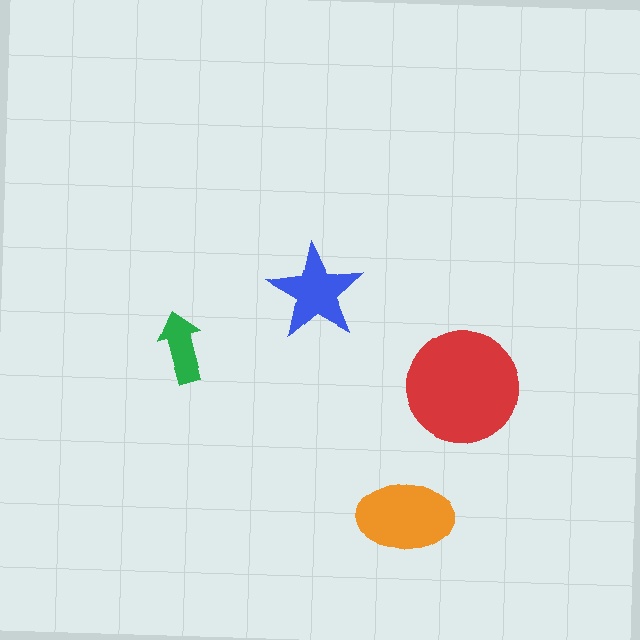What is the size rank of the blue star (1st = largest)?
3rd.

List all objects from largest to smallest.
The red circle, the orange ellipse, the blue star, the green arrow.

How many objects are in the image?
There are 4 objects in the image.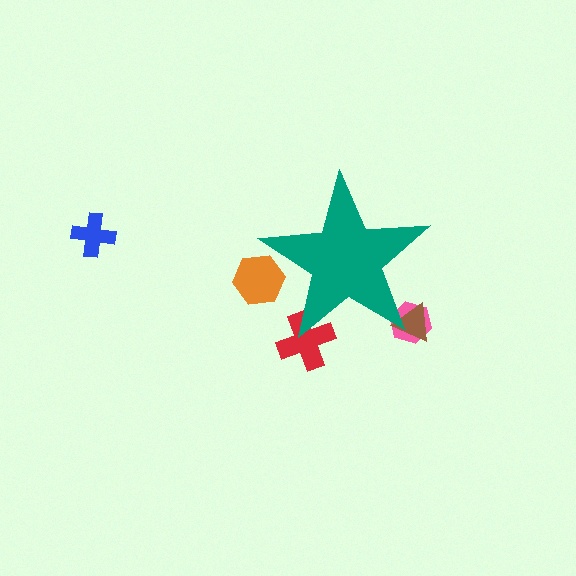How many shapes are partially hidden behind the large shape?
4 shapes are partially hidden.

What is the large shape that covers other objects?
A teal star.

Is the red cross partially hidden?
Yes, the red cross is partially hidden behind the teal star.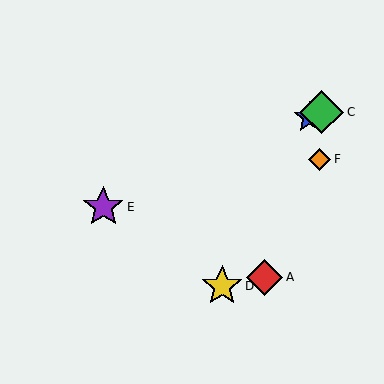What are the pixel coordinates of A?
Object A is at (265, 277).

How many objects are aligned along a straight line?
3 objects (B, C, E) are aligned along a straight line.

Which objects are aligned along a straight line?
Objects B, C, E are aligned along a straight line.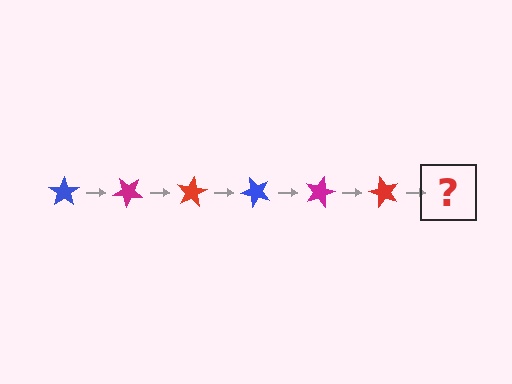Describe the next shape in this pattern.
It should be a blue star, rotated 240 degrees from the start.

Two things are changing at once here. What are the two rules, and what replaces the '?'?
The two rules are that it rotates 40 degrees each step and the color cycles through blue, magenta, and red. The '?' should be a blue star, rotated 240 degrees from the start.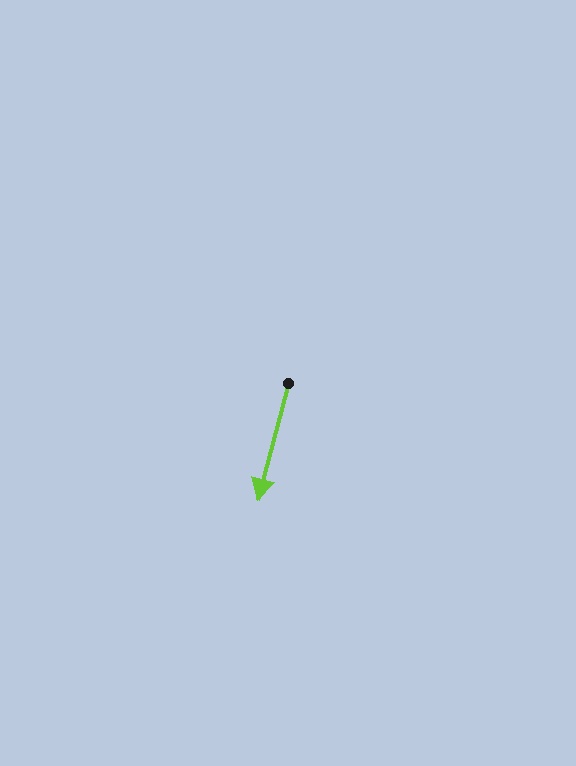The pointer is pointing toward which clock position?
Roughly 6 o'clock.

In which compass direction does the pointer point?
South.